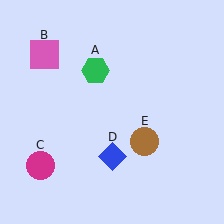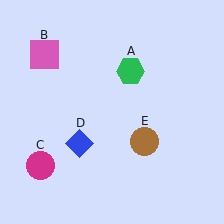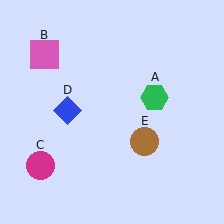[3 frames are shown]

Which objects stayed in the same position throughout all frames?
Pink square (object B) and magenta circle (object C) and brown circle (object E) remained stationary.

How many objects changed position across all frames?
2 objects changed position: green hexagon (object A), blue diamond (object D).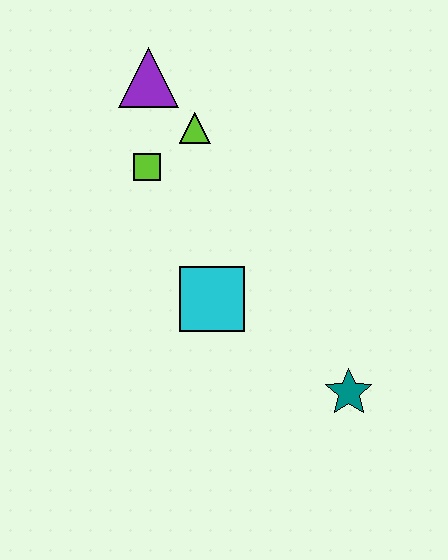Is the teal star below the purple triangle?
Yes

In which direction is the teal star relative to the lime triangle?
The teal star is below the lime triangle.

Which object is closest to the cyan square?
The lime square is closest to the cyan square.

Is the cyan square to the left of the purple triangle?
No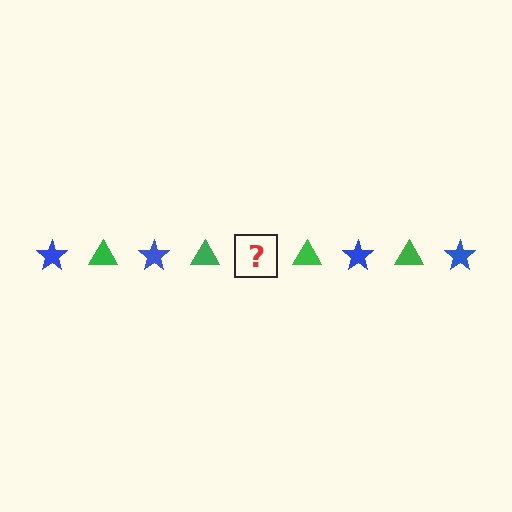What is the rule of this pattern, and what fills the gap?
The rule is that the pattern alternates between blue star and green triangle. The gap should be filled with a blue star.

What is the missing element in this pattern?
The missing element is a blue star.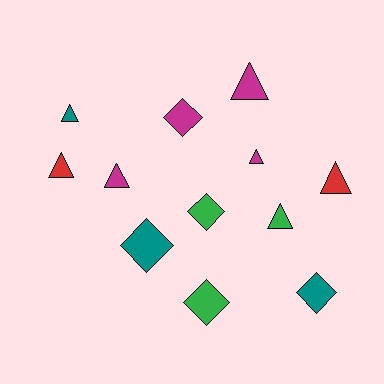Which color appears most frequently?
Magenta, with 4 objects.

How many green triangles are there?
There is 1 green triangle.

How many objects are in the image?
There are 12 objects.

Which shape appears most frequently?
Triangle, with 7 objects.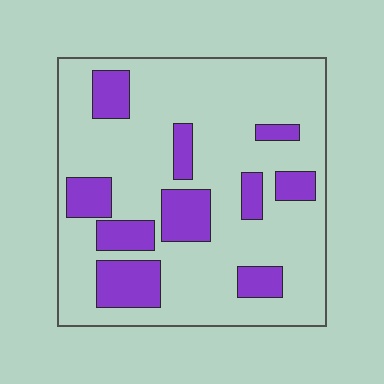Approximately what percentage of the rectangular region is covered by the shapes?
Approximately 25%.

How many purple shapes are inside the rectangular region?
10.